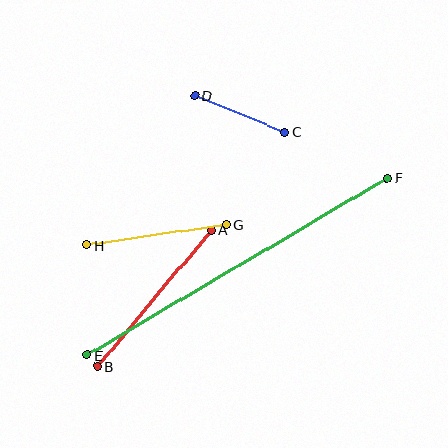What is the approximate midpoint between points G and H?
The midpoint is at approximately (156, 235) pixels.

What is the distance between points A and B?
The distance is approximately 178 pixels.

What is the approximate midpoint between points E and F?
The midpoint is at approximately (237, 267) pixels.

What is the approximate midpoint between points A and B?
The midpoint is at approximately (154, 298) pixels.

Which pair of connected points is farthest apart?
Points E and F are farthest apart.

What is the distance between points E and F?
The distance is approximately 348 pixels.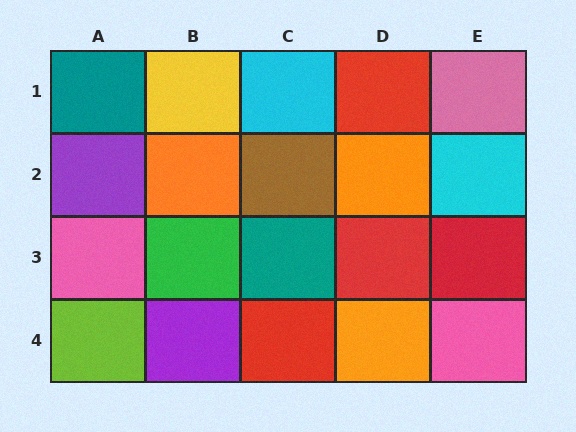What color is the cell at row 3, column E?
Red.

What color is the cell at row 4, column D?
Orange.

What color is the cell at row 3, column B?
Green.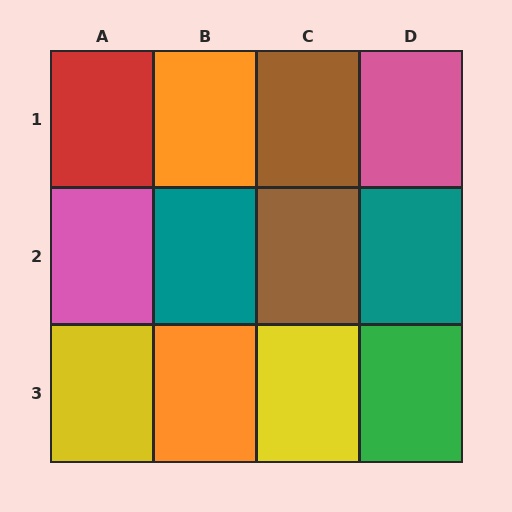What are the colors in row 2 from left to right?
Pink, teal, brown, teal.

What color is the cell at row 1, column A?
Red.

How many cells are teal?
2 cells are teal.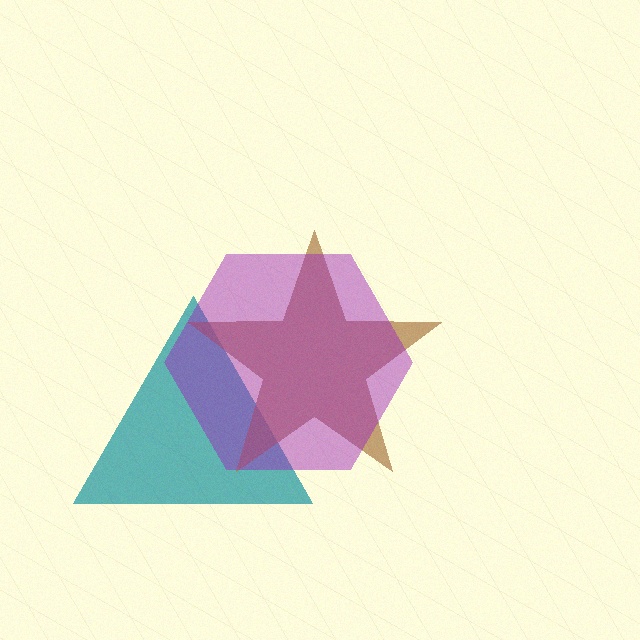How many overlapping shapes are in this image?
There are 3 overlapping shapes in the image.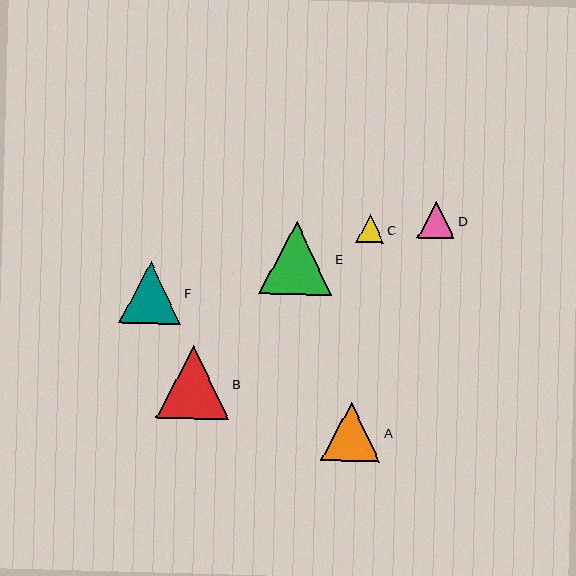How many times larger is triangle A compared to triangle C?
Triangle A is approximately 2.1 times the size of triangle C.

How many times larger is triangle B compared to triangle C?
Triangle B is approximately 2.6 times the size of triangle C.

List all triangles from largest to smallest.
From largest to smallest: B, E, F, A, D, C.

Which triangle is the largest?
Triangle B is the largest with a size of approximately 73 pixels.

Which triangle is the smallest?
Triangle C is the smallest with a size of approximately 28 pixels.